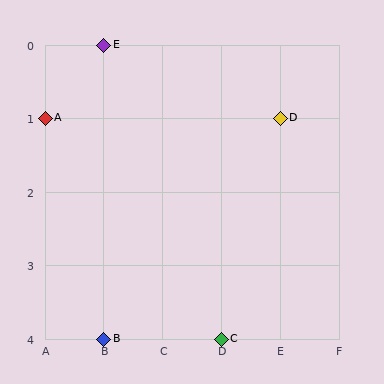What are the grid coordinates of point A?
Point A is at grid coordinates (A, 1).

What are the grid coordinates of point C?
Point C is at grid coordinates (D, 4).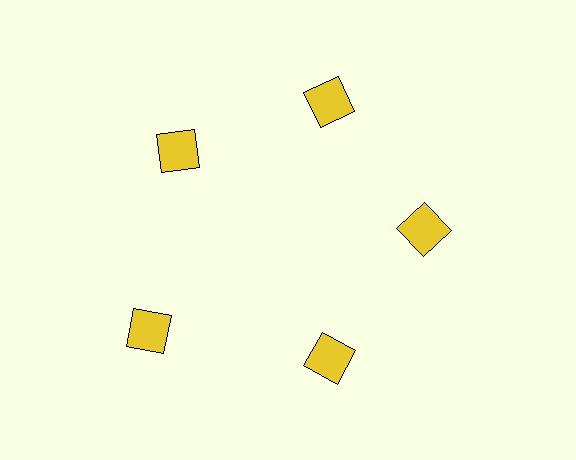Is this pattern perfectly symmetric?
No. The 5 yellow squares are arranged in a ring, but one element near the 8 o'clock position is pushed outward from the center, breaking the 5-fold rotational symmetry.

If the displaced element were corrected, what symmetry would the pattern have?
It would have 5-fold rotational symmetry — the pattern would map onto itself every 72 degrees.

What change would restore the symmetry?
The symmetry would be restored by moving it inward, back onto the ring so that all 5 squares sit at equal angles and equal distance from the center.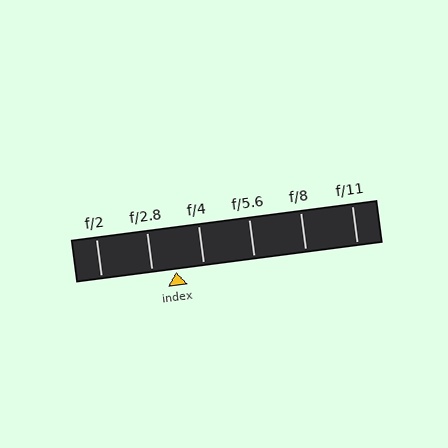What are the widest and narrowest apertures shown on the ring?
The widest aperture shown is f/2 and the narrowest is f/11.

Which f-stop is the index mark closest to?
The index mark is closest to f/2.8.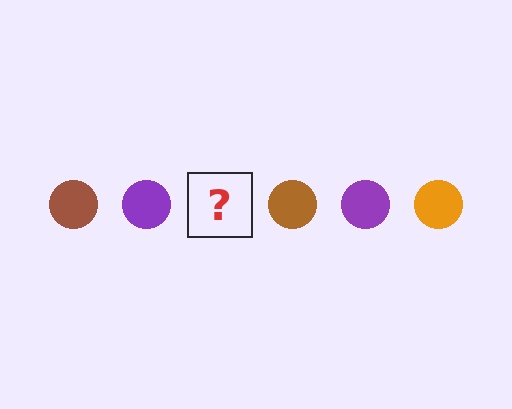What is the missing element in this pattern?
The missing element is an orange circle.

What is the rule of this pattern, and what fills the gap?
The rule is that the pattern cycles through brown, purple, orange circles. The gap should be filled with an orange circle.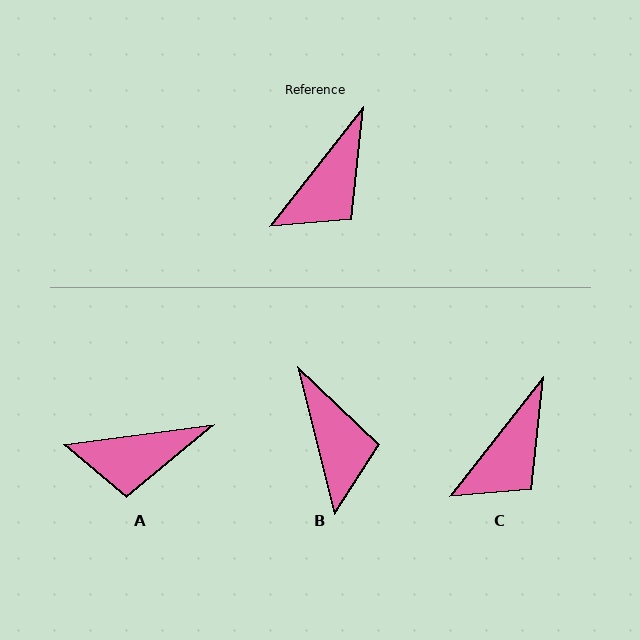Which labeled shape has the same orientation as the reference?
C.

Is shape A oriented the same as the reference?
No, it is off by about 45 degrees.